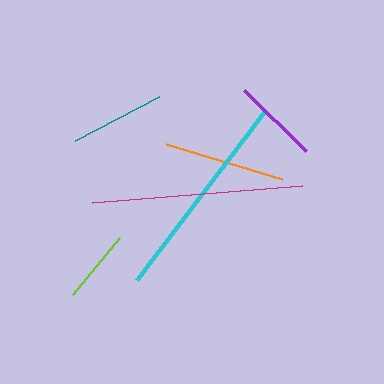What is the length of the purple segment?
The purple segment is approximately 88 pixels long.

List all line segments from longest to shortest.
From longest to shortest: cyan, magenta, orange, teal, purple, lime.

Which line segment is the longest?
The cyan line is the longest at approximately 213 pixels.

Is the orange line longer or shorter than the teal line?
The orange line is longer than the teal line.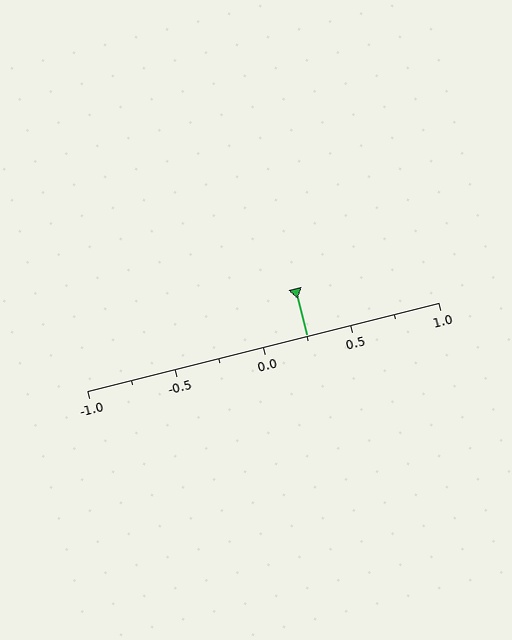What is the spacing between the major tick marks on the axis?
The major ticks are spaced 0.5 apart.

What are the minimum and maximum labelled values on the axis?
The axis runs from -1.0 to 1.0.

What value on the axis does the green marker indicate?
The marker indicates approximately 0.25.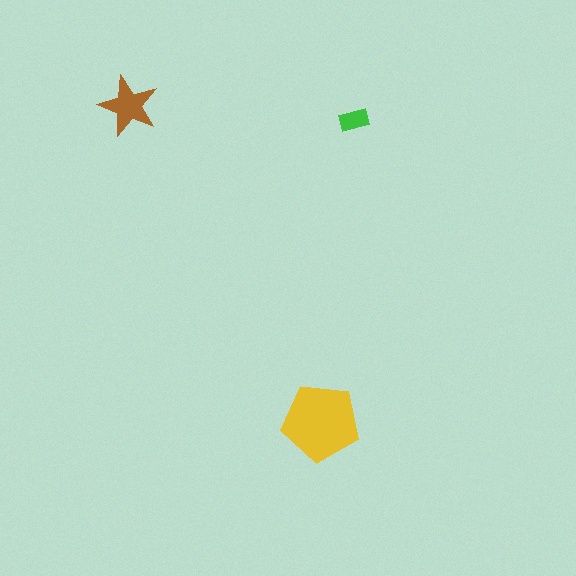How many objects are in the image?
There are 3 objects in the image.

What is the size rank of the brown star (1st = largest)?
2nd.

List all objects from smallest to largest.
The green rectangle, the brown star, the yellow pentagon.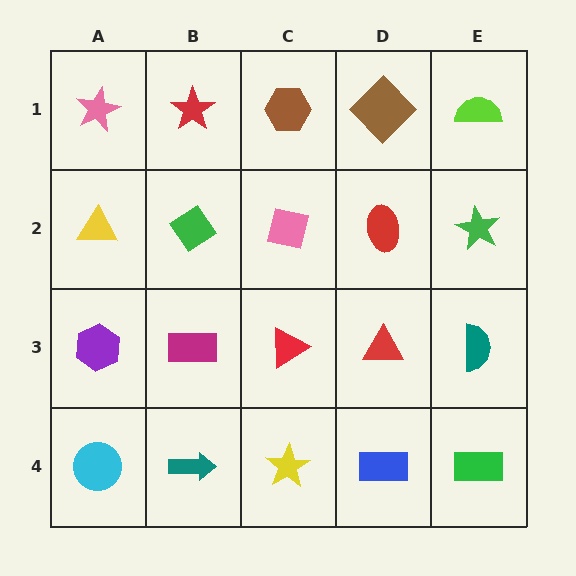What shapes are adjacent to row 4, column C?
A red triangle (row 3, column C), a teal arrow (row 4, column B), a blue rectangle (row 4, column D).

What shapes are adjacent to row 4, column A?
A purple hexagon (row 3, column A), a teal arrow (row 4, column B).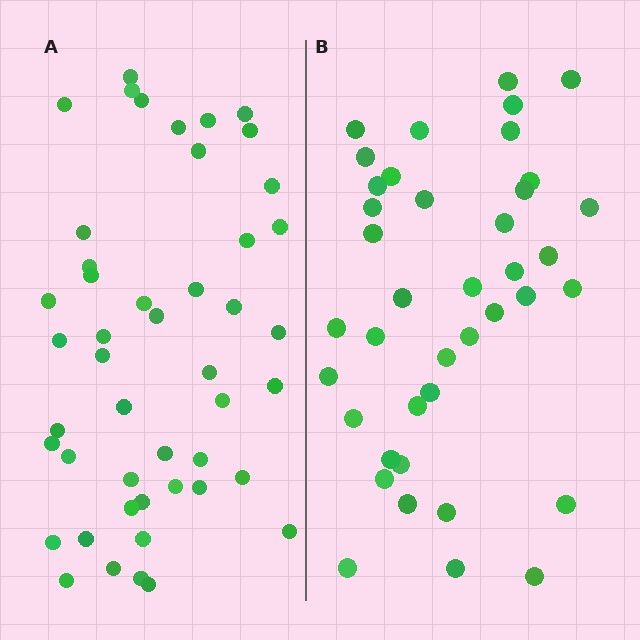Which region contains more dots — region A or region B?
Region A (the left region) has more dots.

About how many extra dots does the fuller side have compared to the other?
Region A has roughly 8 or so more dots than region B.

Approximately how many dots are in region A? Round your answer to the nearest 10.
About 50 dots. (The exact count is 47, which rounds to 50.)